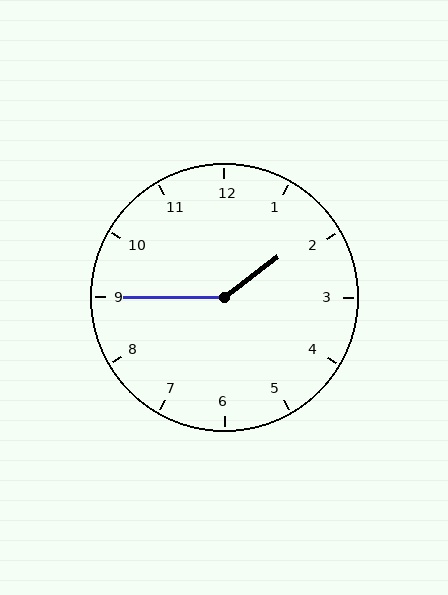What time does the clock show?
1:45.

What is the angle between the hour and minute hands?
Approximately 142 degrees.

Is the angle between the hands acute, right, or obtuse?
It is obtuse.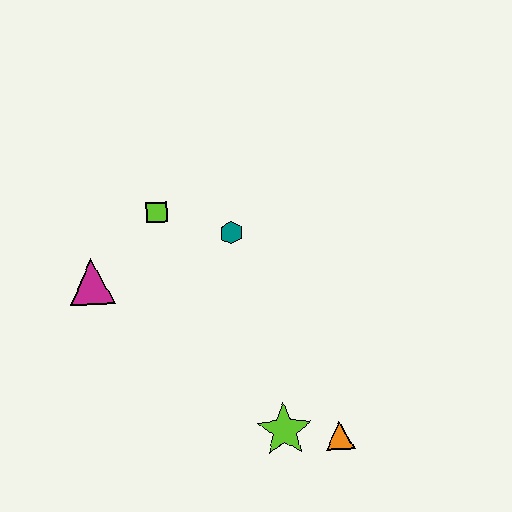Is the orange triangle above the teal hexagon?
No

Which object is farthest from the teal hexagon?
The orange triangle is farthest from the teal hexagon.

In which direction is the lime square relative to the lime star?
The lime square is above the lime star.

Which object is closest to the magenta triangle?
The lime square is closest to the magenta triangle.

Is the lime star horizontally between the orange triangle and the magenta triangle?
Yes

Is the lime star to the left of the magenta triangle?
No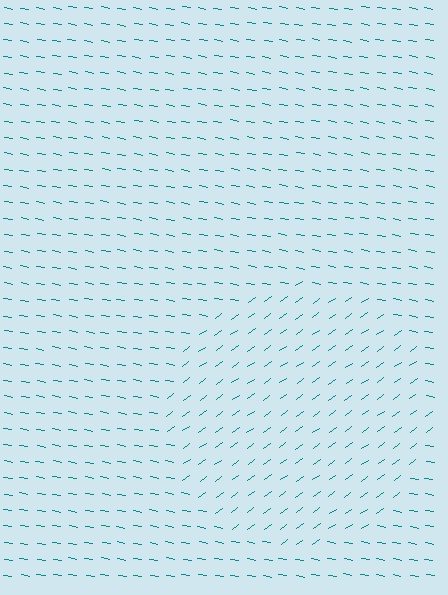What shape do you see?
I see a circle.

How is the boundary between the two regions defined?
The boundary is defined purely by a change in line orientation (approximately 45 degrees difference). All lines are the same color and thickness.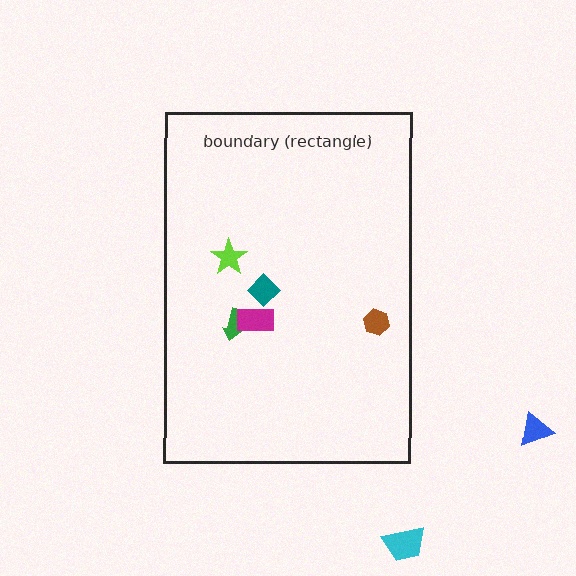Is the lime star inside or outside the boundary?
Inside.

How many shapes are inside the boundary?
5 inside, 2 outside.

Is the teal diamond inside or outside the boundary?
Inside.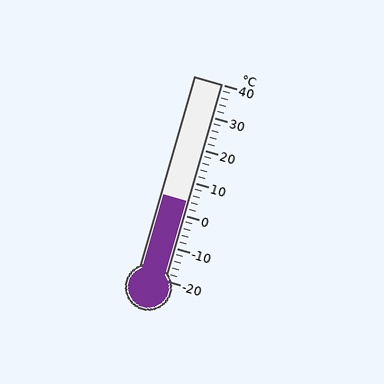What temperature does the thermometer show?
The thermometer shows approximately 4°C.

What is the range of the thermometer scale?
The thermometer scale ranges from -20°C to 40°C.